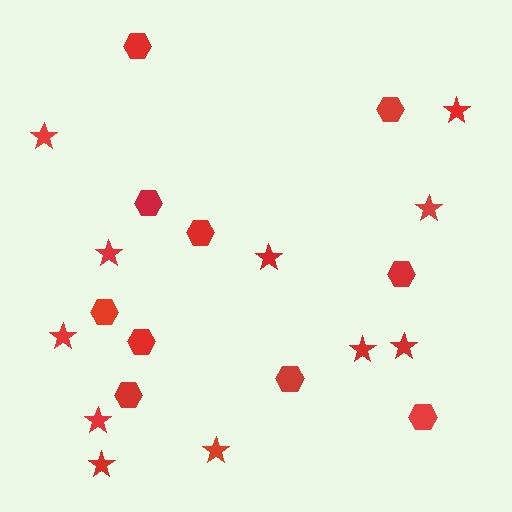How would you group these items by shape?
There are 2 groups: one group of stars (11) and one group of hexagons (10).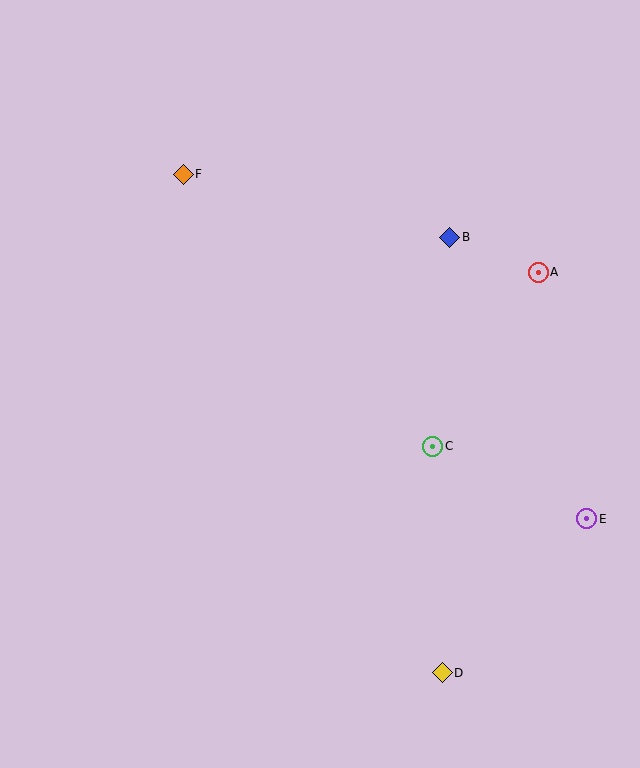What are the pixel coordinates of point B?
Point B is at (450, 237).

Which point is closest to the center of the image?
Point C at (433, 446) is closest to the center.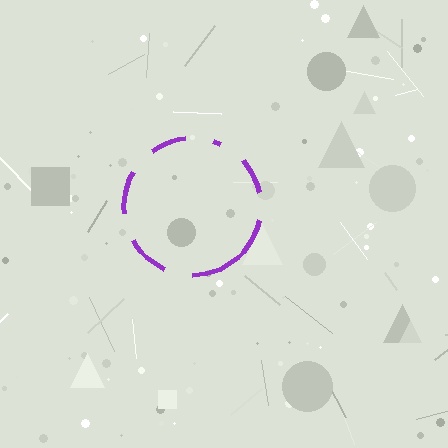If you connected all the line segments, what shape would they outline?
They would outline a circle.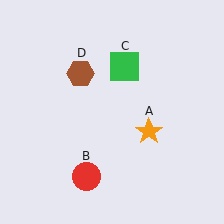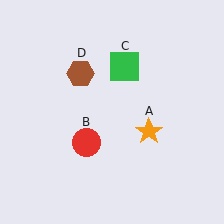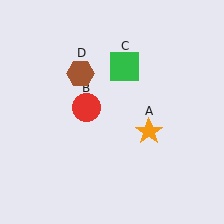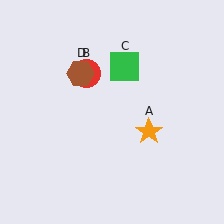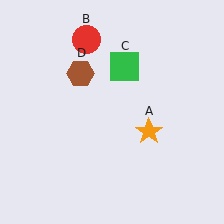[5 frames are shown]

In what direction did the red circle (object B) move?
The red circle (object B) moved up.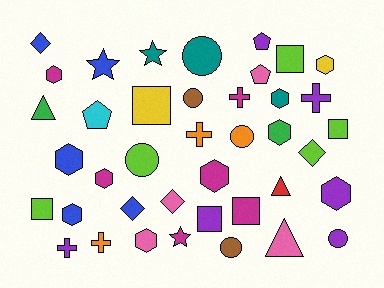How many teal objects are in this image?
There are 3 teal objects.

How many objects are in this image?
There are 40 objects.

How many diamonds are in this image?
There are 4 diamonds.